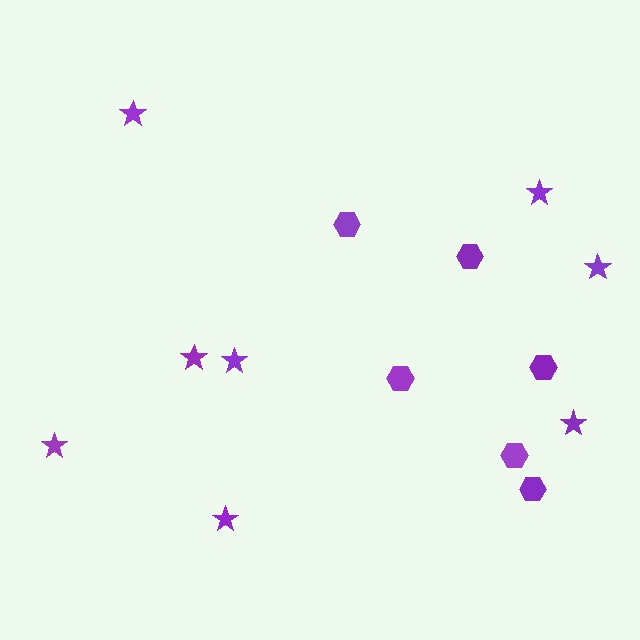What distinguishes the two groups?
There are 2 groups: one group of hexagons (6) and one group of stars (8).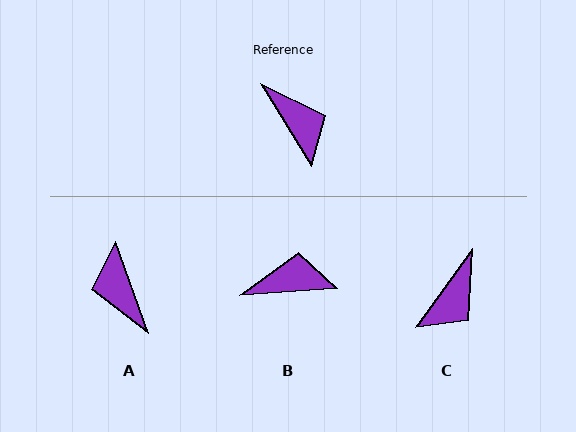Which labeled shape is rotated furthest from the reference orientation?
A, about 169 degrees away.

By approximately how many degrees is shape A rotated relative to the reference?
Approximately 169 degrees counter-clockwise.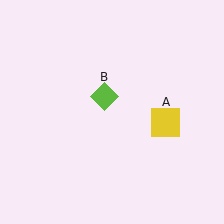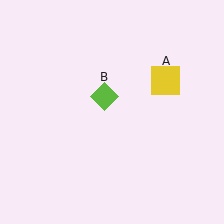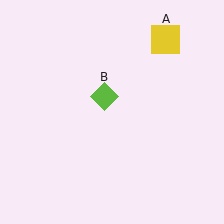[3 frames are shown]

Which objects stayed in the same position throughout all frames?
Lime diamond (object B) remained stationary.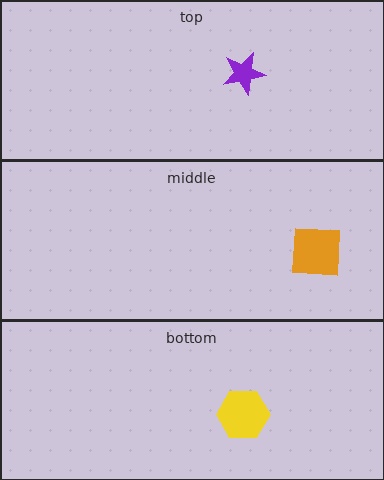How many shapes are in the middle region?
1.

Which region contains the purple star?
The top region.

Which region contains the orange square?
The middle region.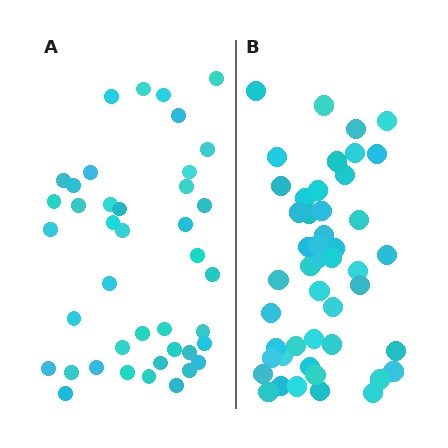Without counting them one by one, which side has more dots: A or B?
Region B (the right region) has more dots.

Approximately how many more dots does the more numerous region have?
Region B has about 6 more dots than region A.